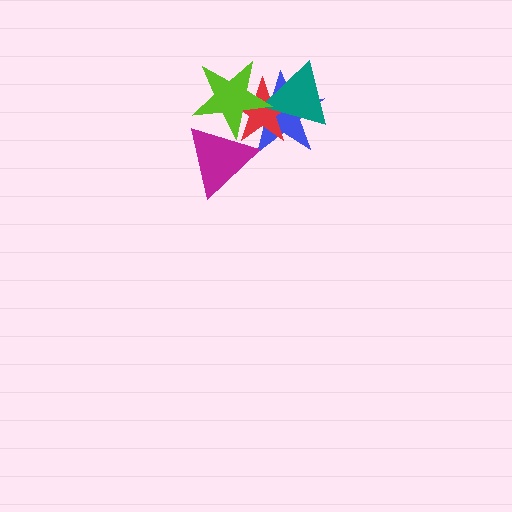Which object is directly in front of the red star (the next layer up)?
The magenta triangle is directly in front of the red star.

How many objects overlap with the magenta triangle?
3 objects overlap with the magenta triangle.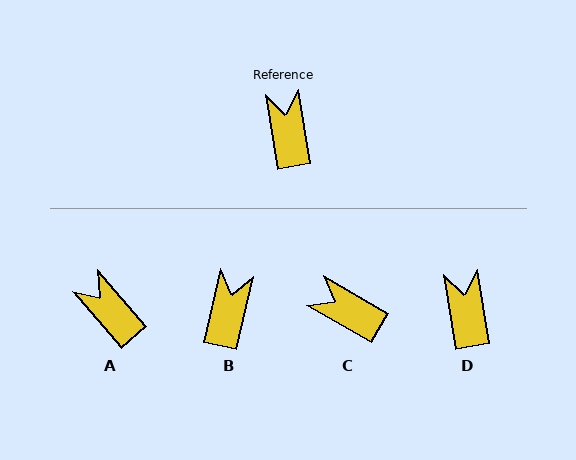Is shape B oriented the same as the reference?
No, it is off by about 22 degrees.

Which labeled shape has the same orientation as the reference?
D.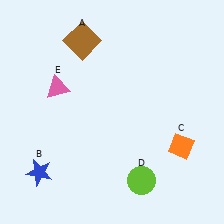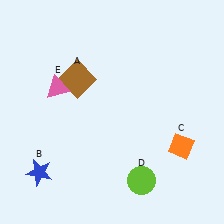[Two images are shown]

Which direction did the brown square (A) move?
The brown square (A) moved down.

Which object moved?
The brown square (A) moved down.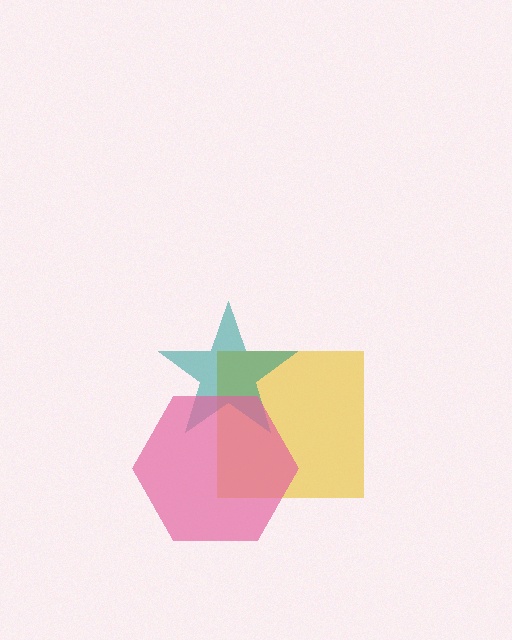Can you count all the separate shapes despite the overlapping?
Yes, there are 3 separate shapes.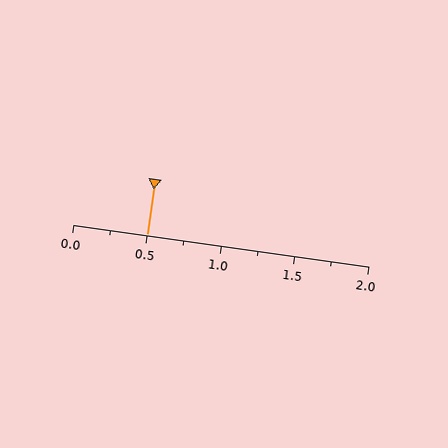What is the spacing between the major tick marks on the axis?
The major ticks are spaced 0.5 apart.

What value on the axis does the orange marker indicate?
The marker indicates approximately 0.5.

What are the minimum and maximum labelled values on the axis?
The axis runs from 0.0 to 2.0.